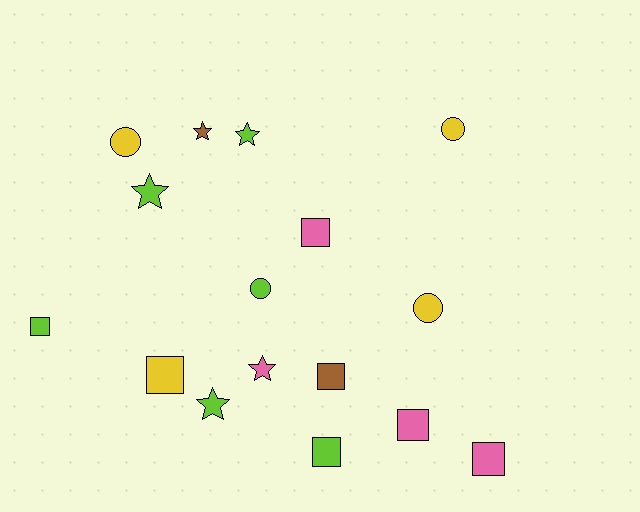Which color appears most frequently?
Lime, with 6 objects.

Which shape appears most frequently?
Square, with 7 objects.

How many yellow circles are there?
There are 3 yellow circles.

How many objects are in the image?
There are 16 objects.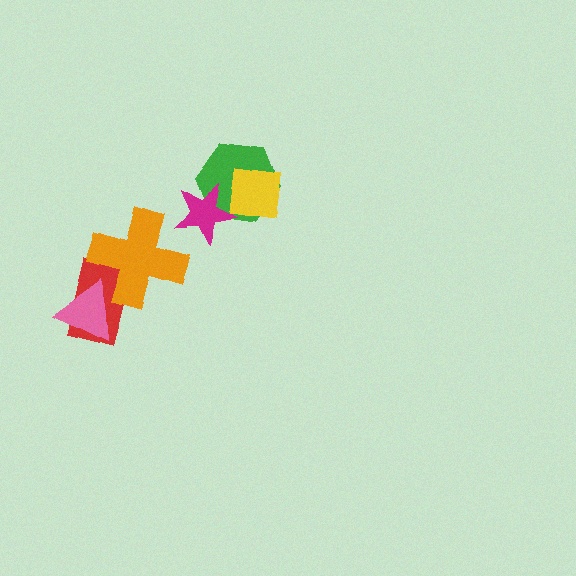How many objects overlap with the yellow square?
2 objects overlap with the yellow square.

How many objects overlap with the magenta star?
2 objects overlap with the magenta star.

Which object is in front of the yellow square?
The magenta star is in front of the yellow square.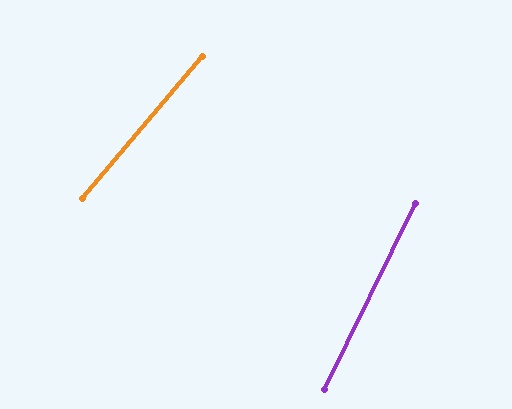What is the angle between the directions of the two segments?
Approximately 14 degrees.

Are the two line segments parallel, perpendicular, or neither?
Neither parallel nor perpendicular — they differ by about 14°.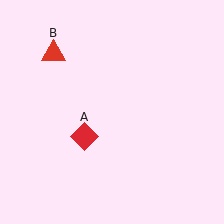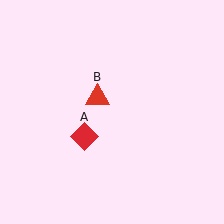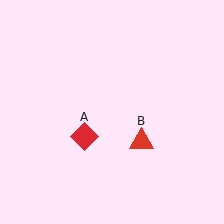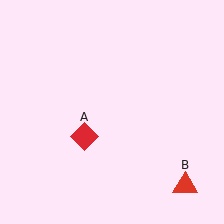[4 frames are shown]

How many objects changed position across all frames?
1 object changed position: red triangle (object B).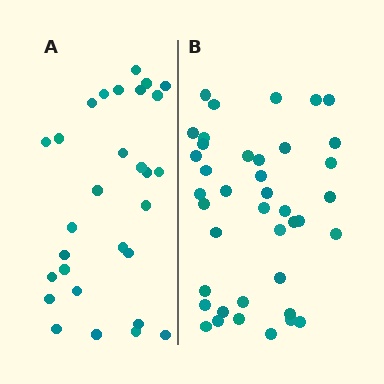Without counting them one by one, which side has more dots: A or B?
Region B (the right region) has more dots.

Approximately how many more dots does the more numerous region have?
Region B has roughly 12 or so more dots than region A.